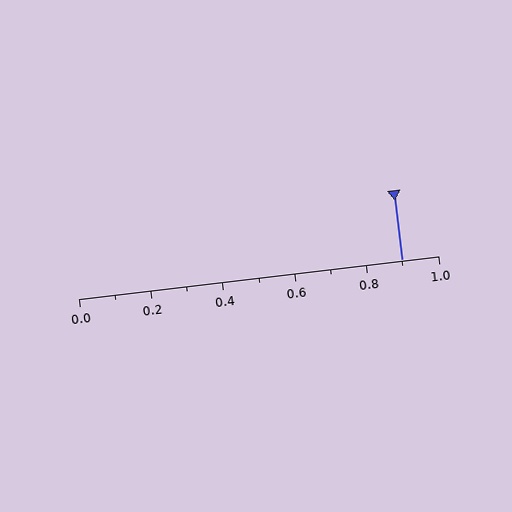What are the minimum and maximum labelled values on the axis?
The axis runs from 0.0 to 1.0.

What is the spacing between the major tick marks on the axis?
The major ticks are spaced 0.2 apart.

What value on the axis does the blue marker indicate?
The marker indicates approximately 0.9.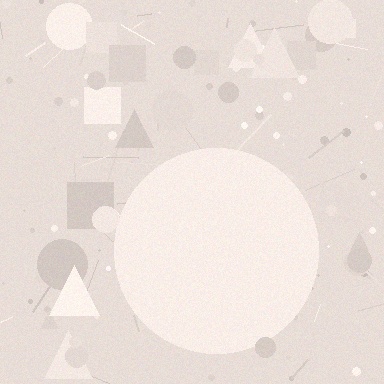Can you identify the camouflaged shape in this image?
The camouflaged shape is a circle.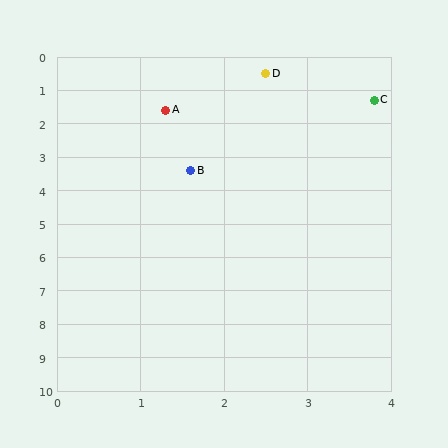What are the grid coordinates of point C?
Point C is at approximately (3.8, 1.3).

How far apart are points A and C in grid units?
Points A and C are about 2.5 grid units apart.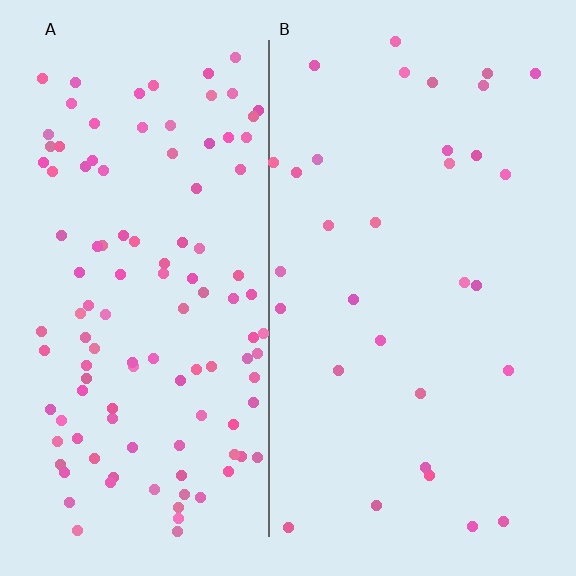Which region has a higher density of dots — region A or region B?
A (the left).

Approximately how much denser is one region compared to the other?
Approximately 3.6× — region A over region B.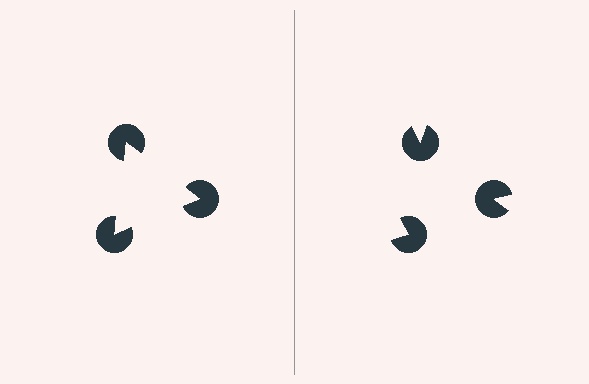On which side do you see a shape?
An illusory triangle appears on the left side. On the right side the wedge cuts are rotated, so no coherent shape forms.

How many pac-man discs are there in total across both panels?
6 — 3 on each side.